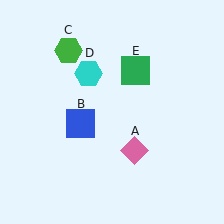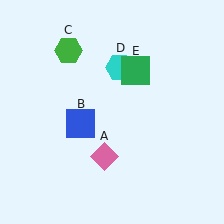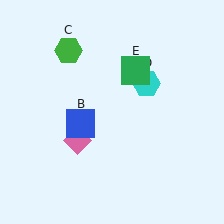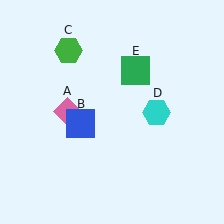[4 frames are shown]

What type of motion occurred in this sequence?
The pink diamond (object A), cyan hexagon (object D) rotated clockwise around the center of the scene.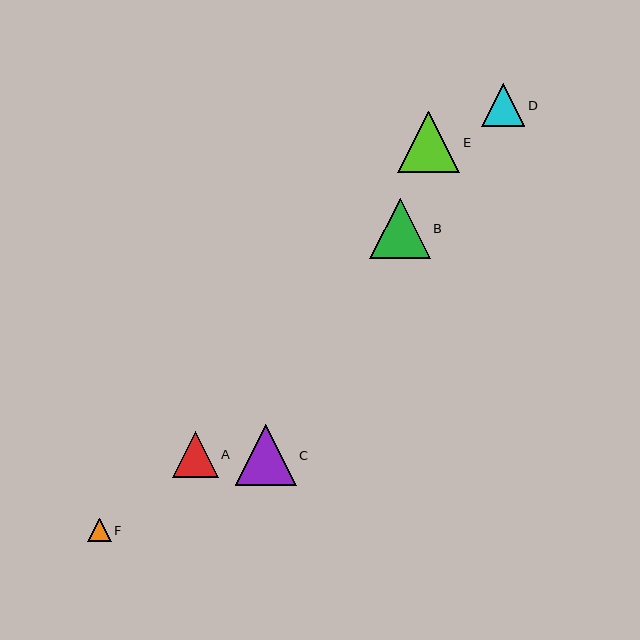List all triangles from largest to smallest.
From largest to smallest: E, C, B, A, D, F.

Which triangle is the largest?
Triangle E is the largest with a size of approximately 62 pixels.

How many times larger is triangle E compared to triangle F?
Triangle E is approximately 2.6 times the size of triangle F.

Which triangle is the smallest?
Triangle F is the smallest with a size of approximately 23 pixels.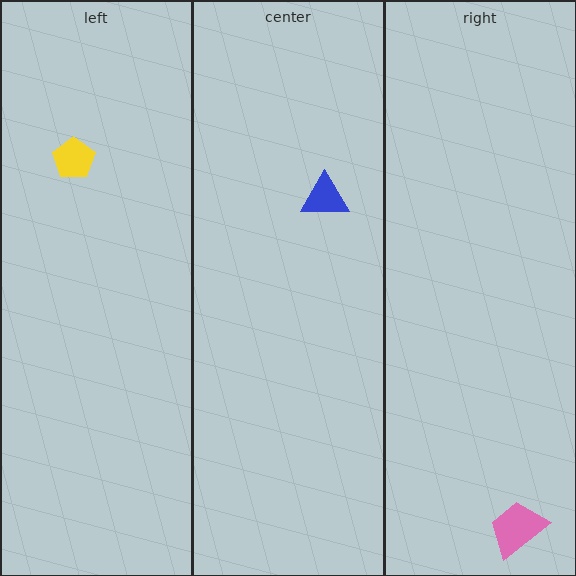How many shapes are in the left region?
1.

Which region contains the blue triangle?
The center region.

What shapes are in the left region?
The yellow pentagon.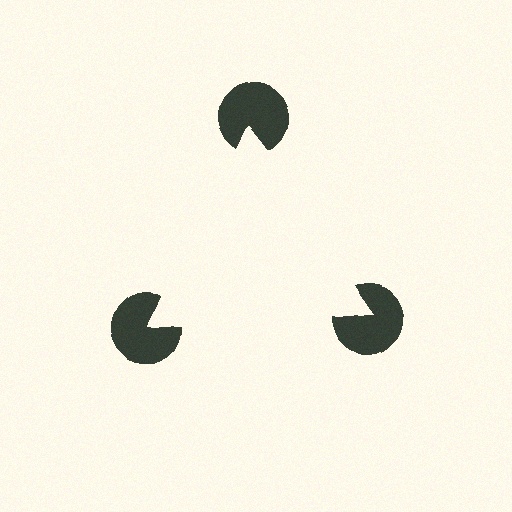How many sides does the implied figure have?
3 sides.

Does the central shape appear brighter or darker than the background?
It typically appears slightly brighter than the background, even though no actual brightness change is drawn.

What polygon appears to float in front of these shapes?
An illusory triangle — its edges are inferred from the aligned wedge cuts in the pac-man discs, not physically drawn.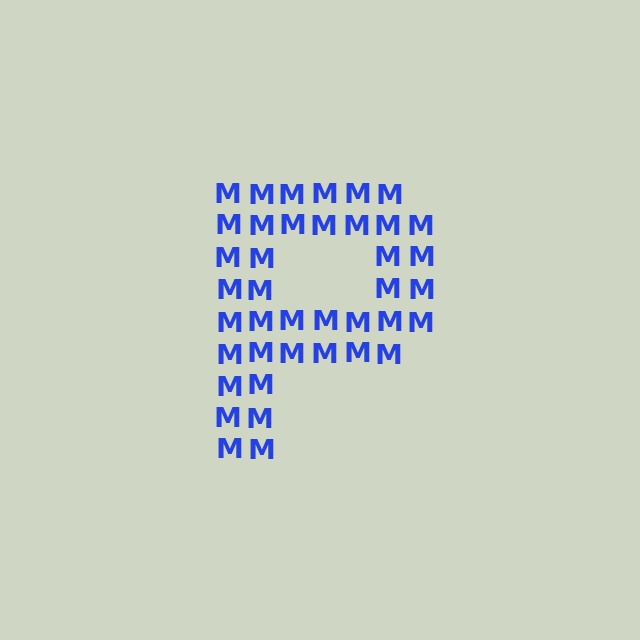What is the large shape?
The large shape is the letter P.